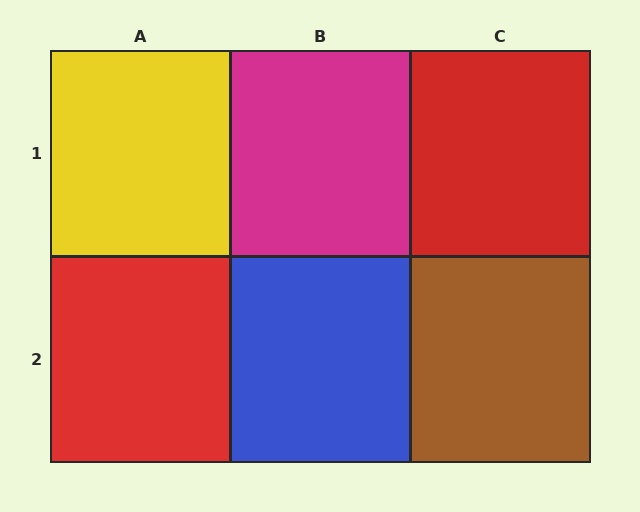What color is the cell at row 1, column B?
Magenta.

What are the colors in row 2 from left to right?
Red, blue, brown.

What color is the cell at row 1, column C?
Red.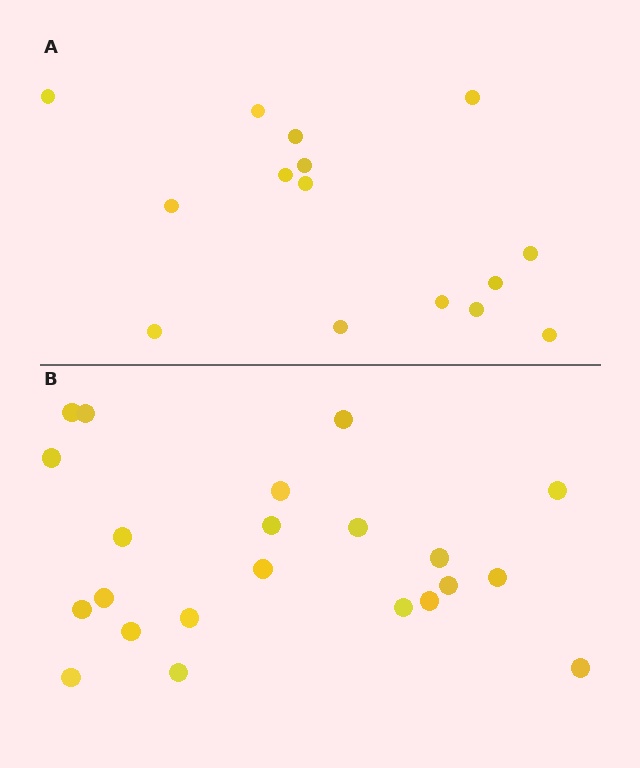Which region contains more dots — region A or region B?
Region B (the bottom region) has more dots.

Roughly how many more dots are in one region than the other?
Region B has roughly 8 or so more dots than region A.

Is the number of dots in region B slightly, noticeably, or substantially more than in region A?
Region B has substantially more. The ratio is roughly 1.5 to 1.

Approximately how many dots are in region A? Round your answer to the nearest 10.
About 20 dots. (The exact count is 15, which rounds to 20.)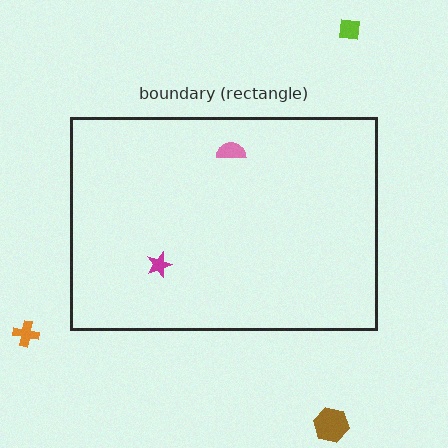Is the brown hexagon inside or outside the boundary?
Outside.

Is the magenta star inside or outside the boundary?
Inside.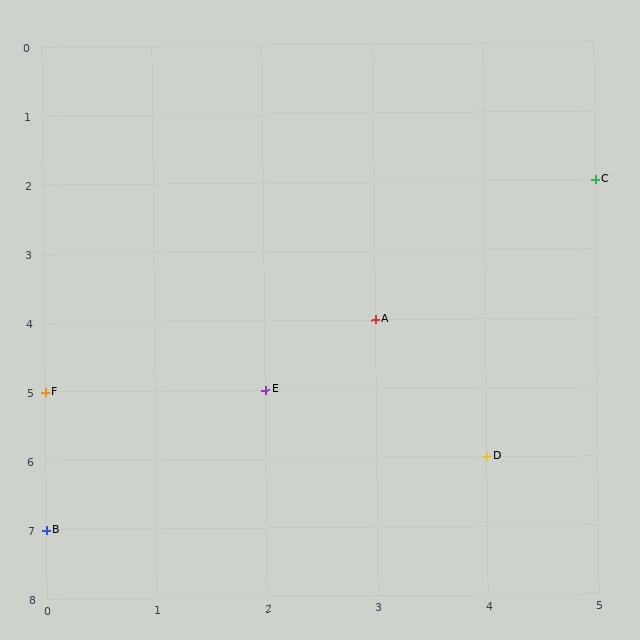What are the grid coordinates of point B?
Point B is at grid coordinates (0, 7).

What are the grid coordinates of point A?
Point A is at grid coordinates (3, 4).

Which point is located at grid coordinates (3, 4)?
Point A is at (3, 4).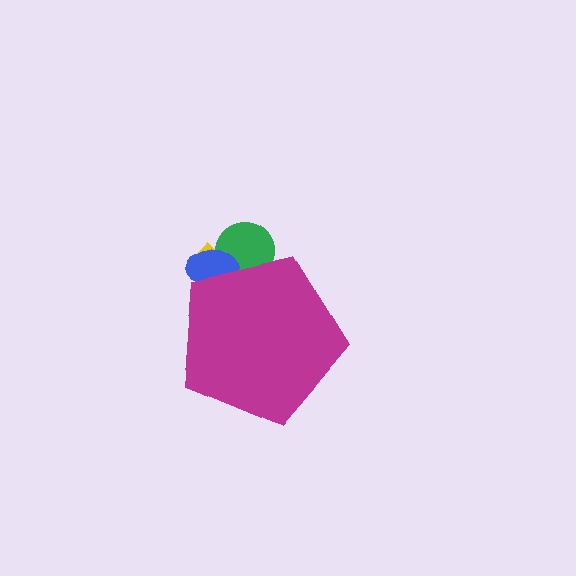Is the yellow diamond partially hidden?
Yes, the yellow diamond is partially hidden behind the magenta pentagon.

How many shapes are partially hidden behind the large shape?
3 shapes are partially hidden.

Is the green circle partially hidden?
Yes, the green circle is partially hidden behind the magenta pentagon.